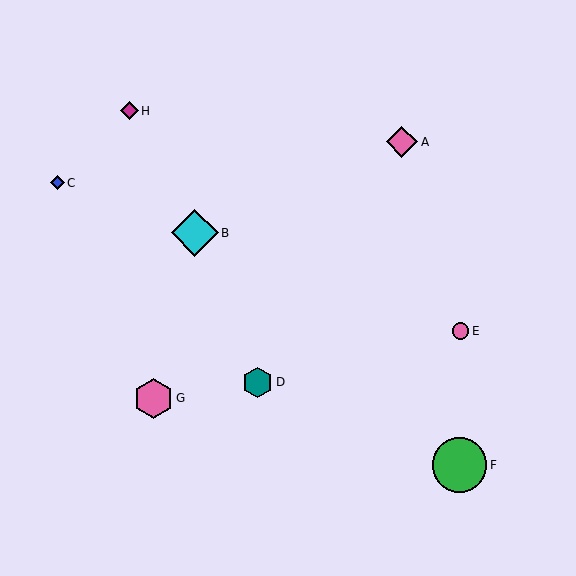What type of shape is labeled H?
Shape H is a magenta diamond.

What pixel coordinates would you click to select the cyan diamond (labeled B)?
Click at (195, 233) to select the cyan diamond B.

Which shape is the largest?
The green circle (labeled F) is the largest.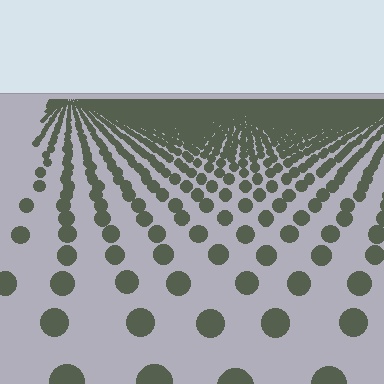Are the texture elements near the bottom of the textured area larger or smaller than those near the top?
Larger. Near the bottom, elements are closer to the viewer and appear at a bigger on-screen size.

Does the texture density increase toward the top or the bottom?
Density increases toward the top.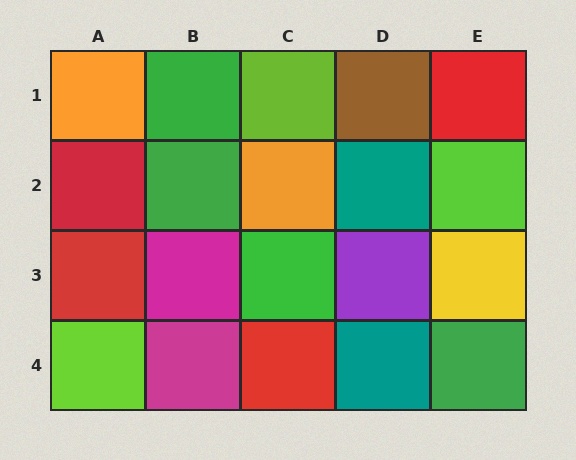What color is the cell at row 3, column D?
Purple.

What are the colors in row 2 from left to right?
Red, green, orange, teal, lime.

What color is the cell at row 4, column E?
Green.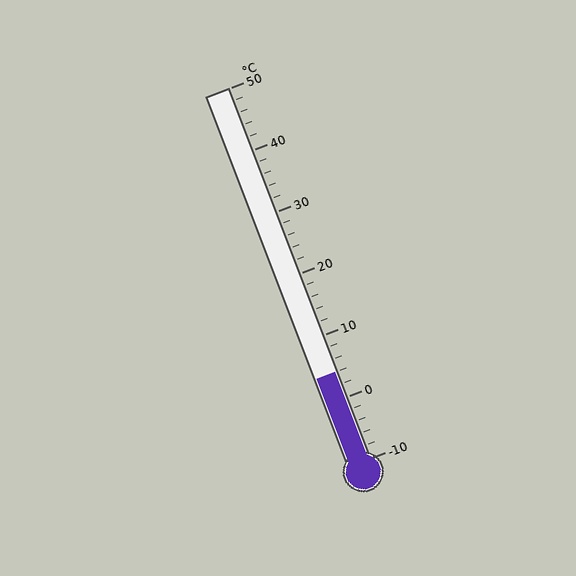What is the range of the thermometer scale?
The thermometer scale ranges from -10°C to 50°C.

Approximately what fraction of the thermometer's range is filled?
The thermometer is filled to approximately 25% of its range.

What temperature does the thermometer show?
The thermometer shows approximately 4°C.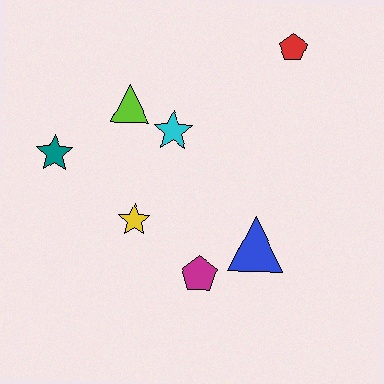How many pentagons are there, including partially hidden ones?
There are 2 pentagons.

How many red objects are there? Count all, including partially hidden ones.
There is 1 red object.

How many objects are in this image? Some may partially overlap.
There are 7 objects.